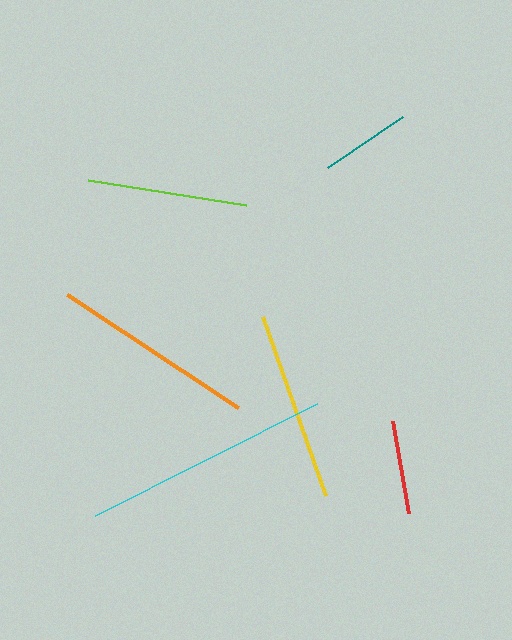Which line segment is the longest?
The cyan line is the longest at approximately 248 pixels.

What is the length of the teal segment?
The teal segment is approximately 90 pixels long.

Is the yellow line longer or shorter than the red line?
The yellow line is longer than the red line.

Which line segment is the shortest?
The teal line is the shortest at approximately 90 pixels.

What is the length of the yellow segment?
The yellow segment is approximately 189 pixels long.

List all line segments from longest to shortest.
From longest to shortest: cyan, orange, yellow, lime, red, teal.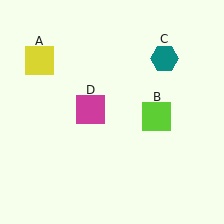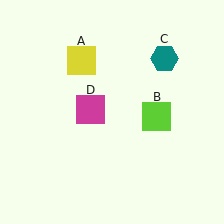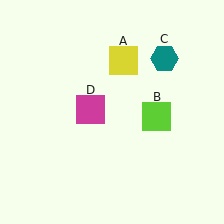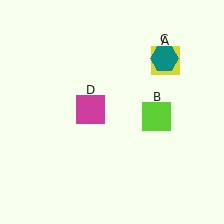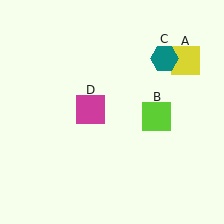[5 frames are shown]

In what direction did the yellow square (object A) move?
The yellow square (object A) moved right.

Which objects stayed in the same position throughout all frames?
Lime square (object B) and teal hexagon (object C) and magenta square (object D) remained stationary.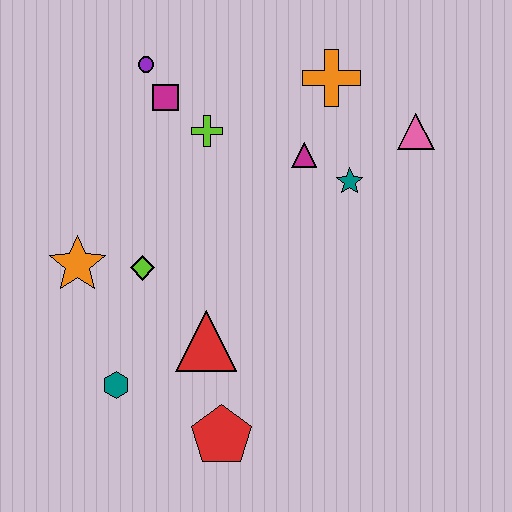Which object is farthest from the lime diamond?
The pink triangle is farthest from the lime diamond.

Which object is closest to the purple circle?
The magenta square is closest to the purple circle.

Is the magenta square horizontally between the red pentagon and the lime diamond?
Yes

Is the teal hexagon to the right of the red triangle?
No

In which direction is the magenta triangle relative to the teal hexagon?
The magenta triangle is above the teal hexagon.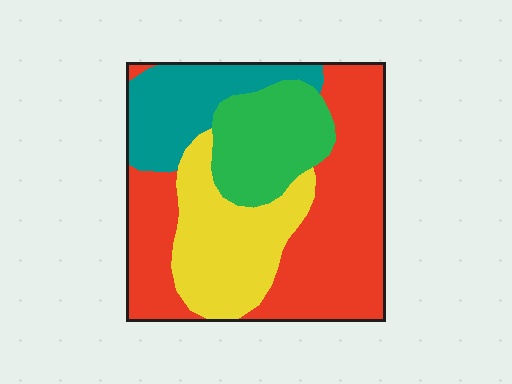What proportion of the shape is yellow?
Yellow takes up about one fifth (1/5) of the shape.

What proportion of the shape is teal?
Teal takes up about one sixth (1/6) of the shape.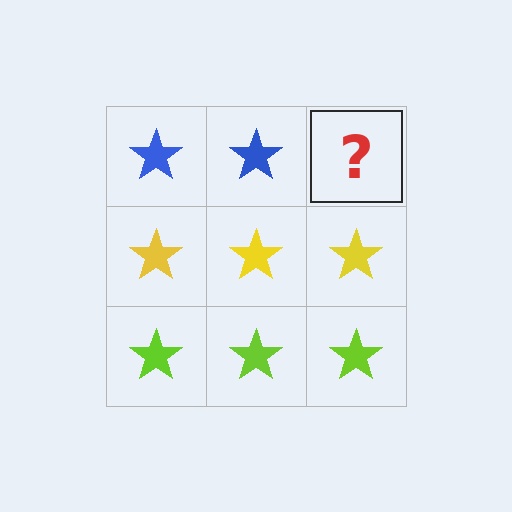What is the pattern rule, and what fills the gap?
The rule is that each row has a consistent color. The gap should be filled with a blue star.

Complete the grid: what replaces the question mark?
The question mark should be replaced with a blue star.